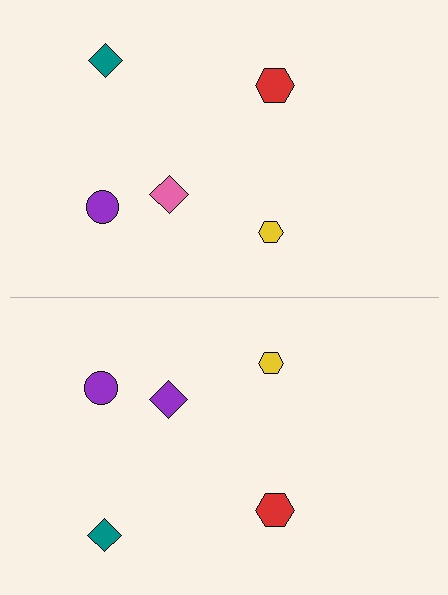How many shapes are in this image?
There are 10 shapes in this image.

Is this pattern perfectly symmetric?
No, the pattern is not perfectly symmetric. The purple diamond on the bottom side breaks the symmetry — its mirror counterpart is pink.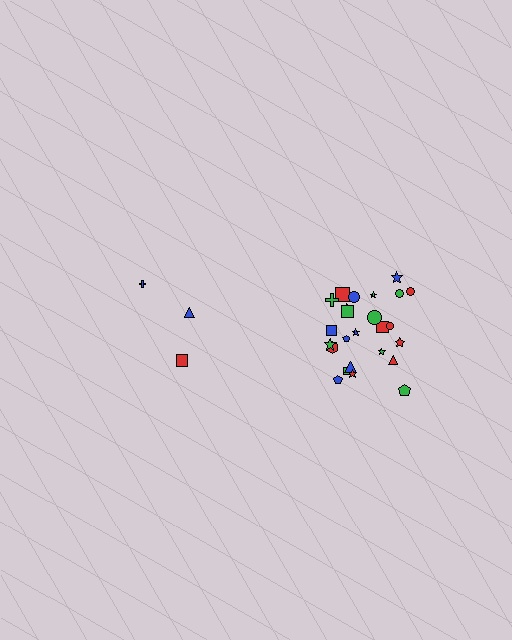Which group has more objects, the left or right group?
The right group.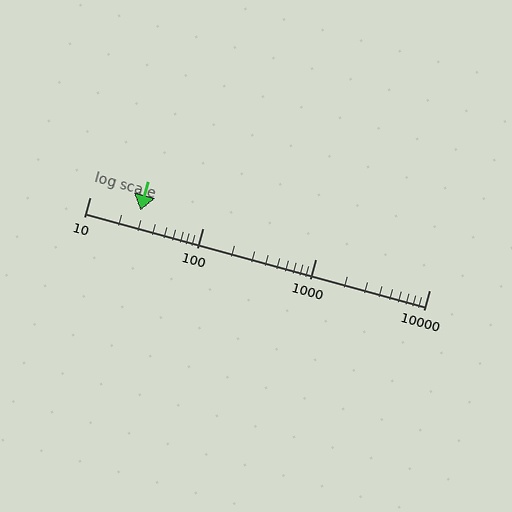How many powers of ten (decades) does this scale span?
The scale spans 3 decades, from 10 to 10000.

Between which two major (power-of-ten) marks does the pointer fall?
The pointer is between 10 and 100.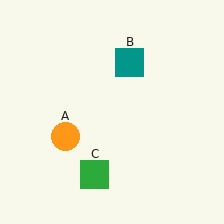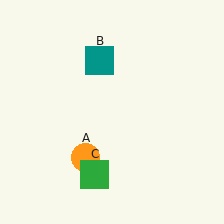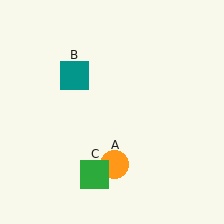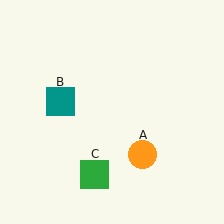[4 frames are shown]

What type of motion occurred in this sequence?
The orange circle (object A), teal square (object B) rotated counterclockwise around the center of the scene.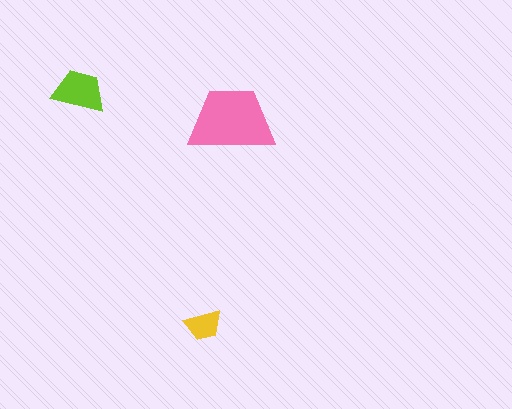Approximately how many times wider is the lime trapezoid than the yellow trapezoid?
About 1.5 times wider.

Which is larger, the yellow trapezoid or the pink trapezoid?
The pink one.